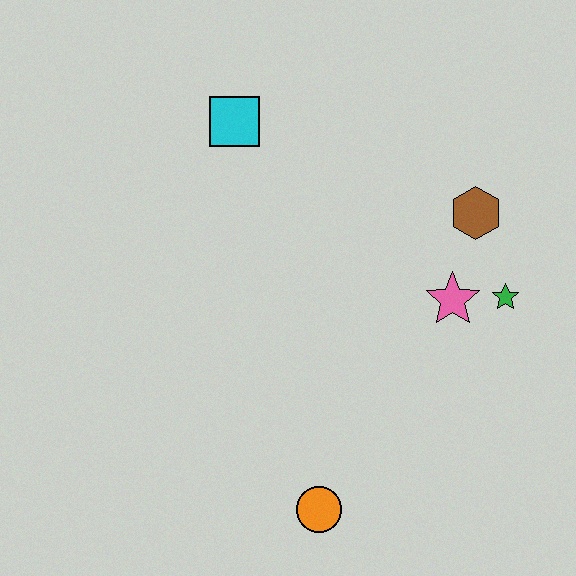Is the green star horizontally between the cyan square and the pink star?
No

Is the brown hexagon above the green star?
Yes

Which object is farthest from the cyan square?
The orange circle is farthest from the cyan square.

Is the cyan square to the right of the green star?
No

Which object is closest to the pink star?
The green star is closest to the pink star.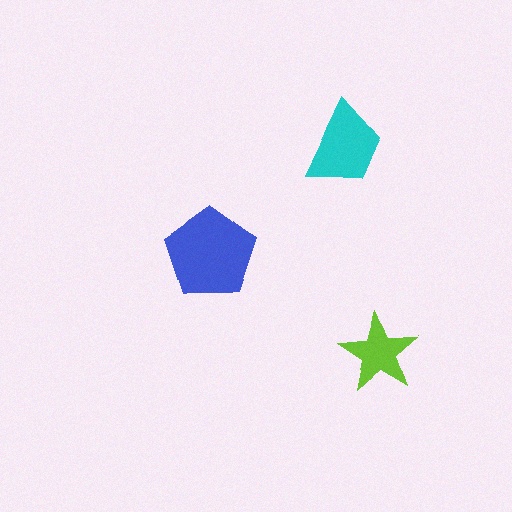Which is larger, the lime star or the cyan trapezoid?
The cyan trapezoid.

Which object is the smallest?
The lime star.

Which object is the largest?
The blue pentagon.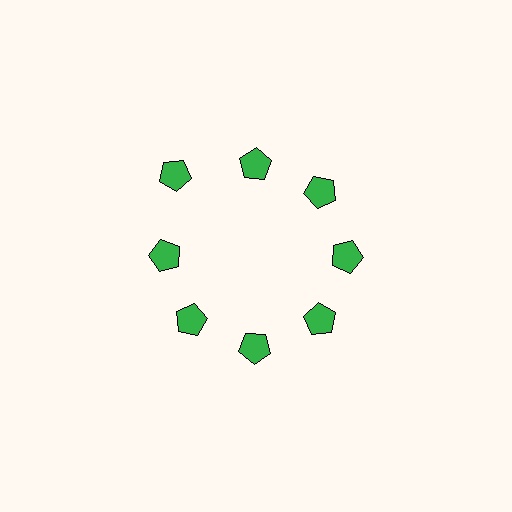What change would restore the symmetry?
The symmetry would be restored by moving it inward, back onto the ring so that all 8 pentagons sit at equal angles and equal distance from the center.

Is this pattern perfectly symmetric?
No. The 8 green pentagons are arranged in a ring, but one element near the 10 o'clock position is pushed outward from the center, breaking the 8-fold rotational symmetry.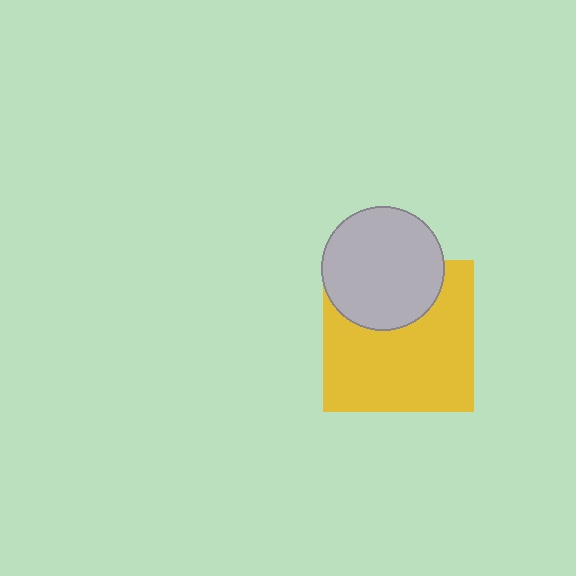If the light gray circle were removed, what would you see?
You would see the complete yellow square.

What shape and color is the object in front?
The object in front is a light gray circle.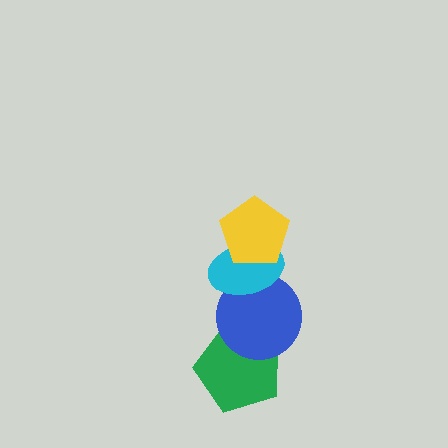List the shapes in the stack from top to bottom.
From top to bottom: the yellow pentagon, the cyan ellipse, the blue circle, the green pentagon.